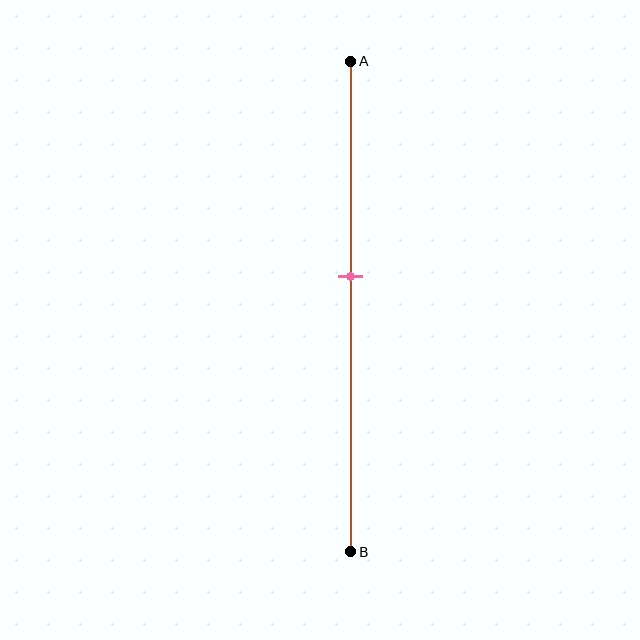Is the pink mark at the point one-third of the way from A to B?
No, the mark is at about 45% from A, not at the 33% one-third point.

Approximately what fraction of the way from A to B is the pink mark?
The pink mark is approximately 45% of the way from A to B.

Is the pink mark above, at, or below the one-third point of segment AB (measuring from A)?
The pink mark is below the one-third point of segment AB.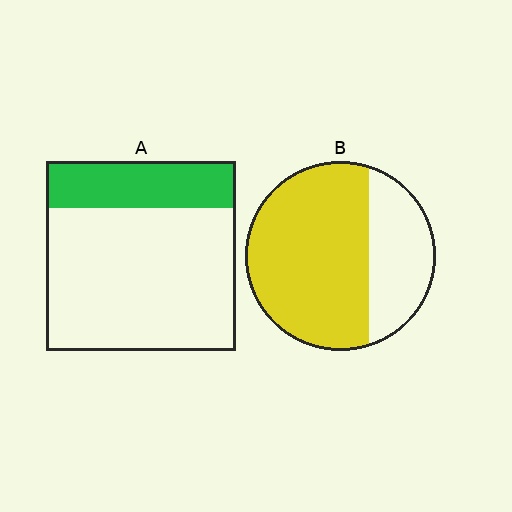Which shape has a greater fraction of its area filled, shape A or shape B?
Shape B.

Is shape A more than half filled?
No.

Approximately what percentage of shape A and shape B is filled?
A is approximately 25% and B is approximately 70%.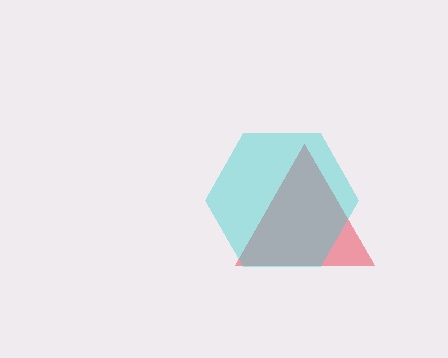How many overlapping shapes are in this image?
There are 2 overlapping shapes in the image.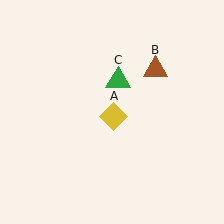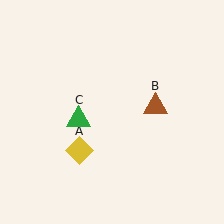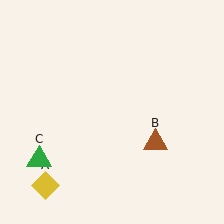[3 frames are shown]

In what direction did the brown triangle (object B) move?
The brown triangle (object B) moved down.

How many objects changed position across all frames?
3 objects changed position: yellow diamond (object A), brown triangle (object B), green triangle (object C).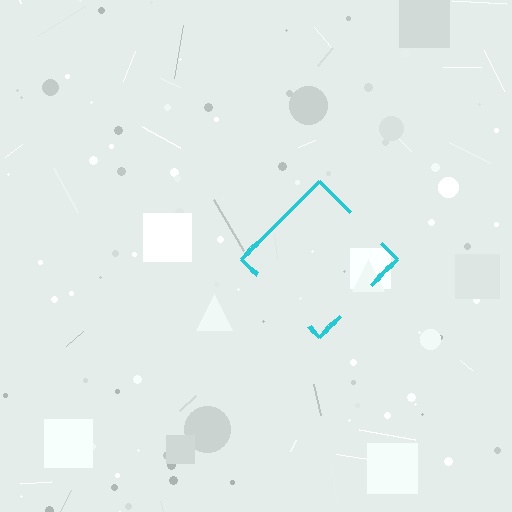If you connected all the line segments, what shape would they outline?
They would outline a diamond.